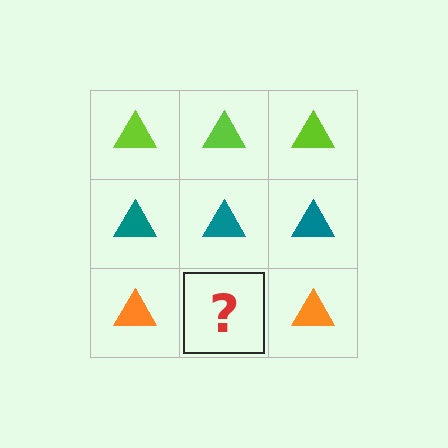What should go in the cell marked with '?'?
The missing cell should contain an orange triangle.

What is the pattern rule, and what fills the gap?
The rule is that each row has a consistent color. The gap should be filled with an orange triangle.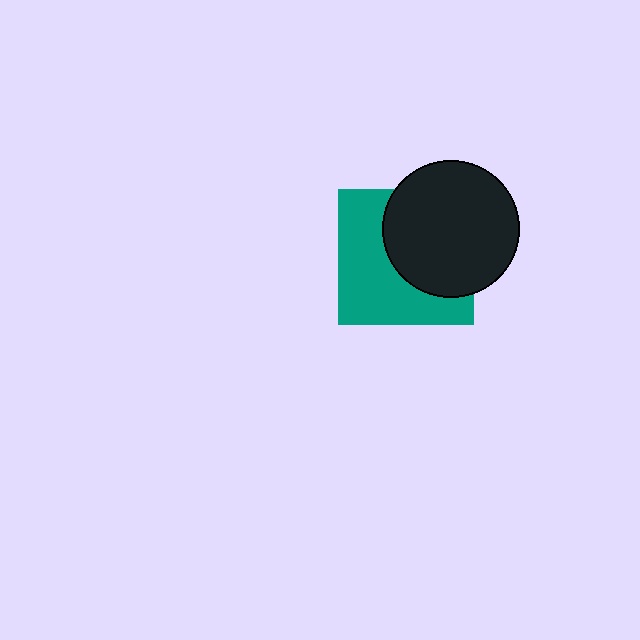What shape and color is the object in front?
The object in front is a black circle.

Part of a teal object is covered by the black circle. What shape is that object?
It is a square.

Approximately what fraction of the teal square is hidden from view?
Roughly 47% of the teal square is hidden behind the black circle.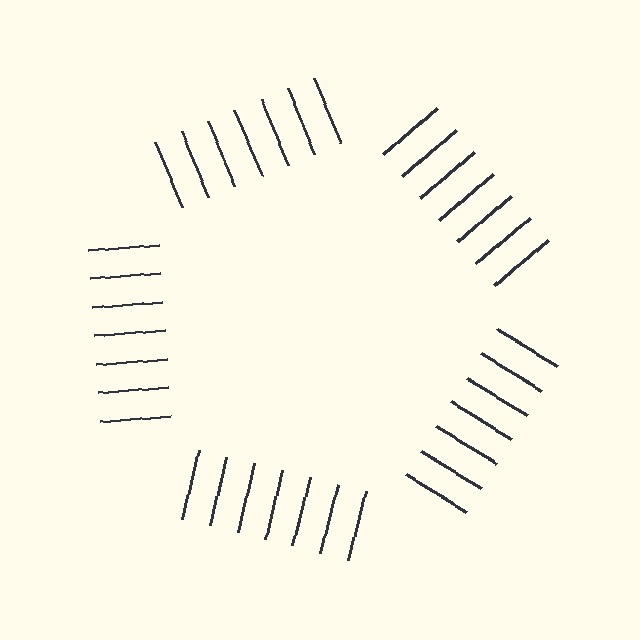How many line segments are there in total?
35 — 7 along each of the 5 edges.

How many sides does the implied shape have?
5 sides — the line-ends trace a pentagon.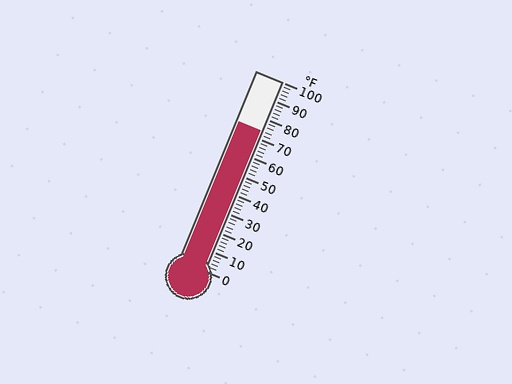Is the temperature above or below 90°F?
The temperature is below 90°F.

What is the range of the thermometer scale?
The thermometer scale ranges from 0°F to 100°F.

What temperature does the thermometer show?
The thermometer shows approximately 74°F.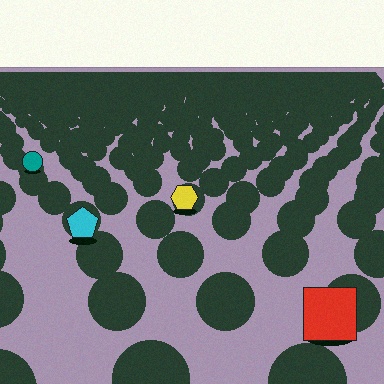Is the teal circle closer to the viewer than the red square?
No. The red square is closer — you can tell from the texture gradient: the ground texture is coarser near it.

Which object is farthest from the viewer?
The teal circle is farthest from the viewer. It appears smaller and the ground texture around it is denser.